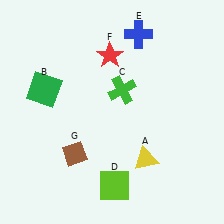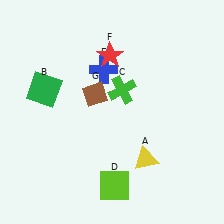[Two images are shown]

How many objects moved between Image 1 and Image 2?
2 objects moved between the two images.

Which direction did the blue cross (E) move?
The blue cross (E) moved down.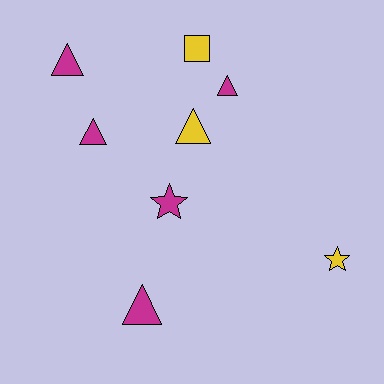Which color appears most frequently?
Magenta, with 5 objects.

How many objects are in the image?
There are 8 objects.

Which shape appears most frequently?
Triangle, with 5 objects.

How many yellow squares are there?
There is 1 yellow square.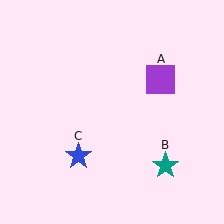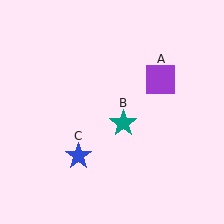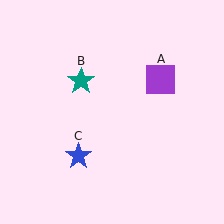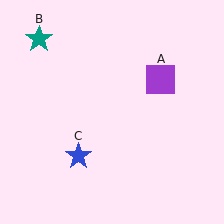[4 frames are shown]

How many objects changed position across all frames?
1 object changed position: teal star (object B).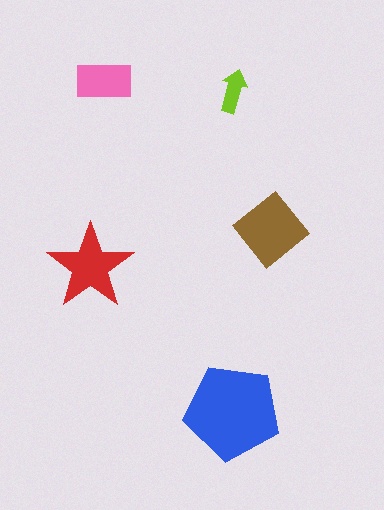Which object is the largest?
The blue pentagon.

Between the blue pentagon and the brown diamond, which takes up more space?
The blue pentagon.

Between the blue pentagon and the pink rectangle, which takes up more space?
The blue pentagon.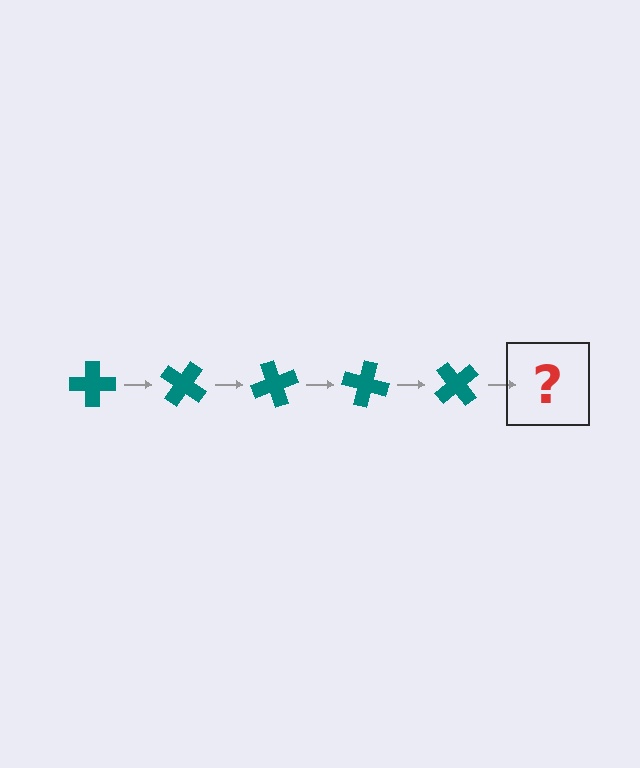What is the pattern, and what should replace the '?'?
The pattern is that the cross rotates 35 degrees each step. The '?' should be a teal cross rotated 175 degrees.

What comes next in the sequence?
The next element should be a teal cross rotated 175 degrees.